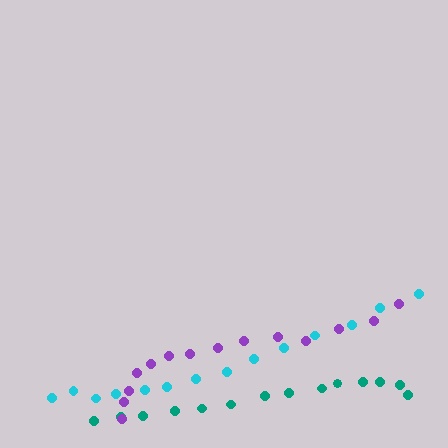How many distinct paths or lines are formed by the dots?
There are 3 distinct paths.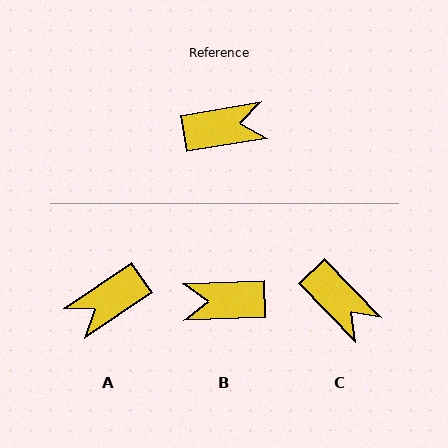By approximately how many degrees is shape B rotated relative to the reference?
Approximately 173 degrees counter-clockwise.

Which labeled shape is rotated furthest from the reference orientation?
B, about 173 degrees away.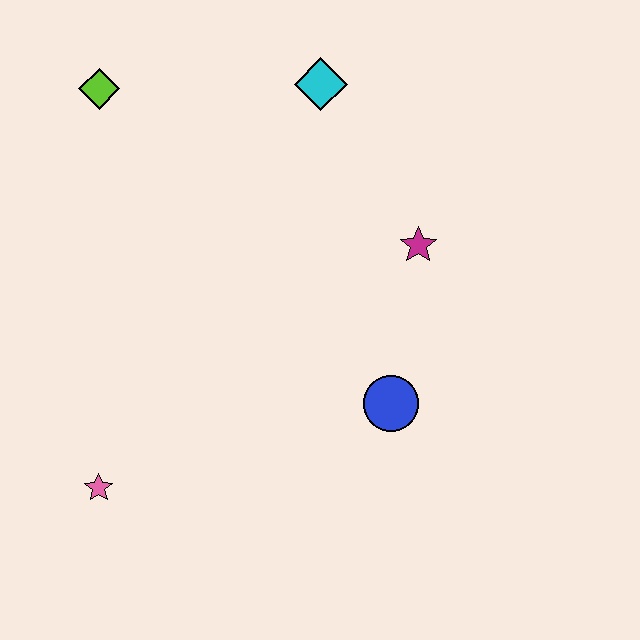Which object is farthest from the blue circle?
The lime diamond is farthest from the blue circle.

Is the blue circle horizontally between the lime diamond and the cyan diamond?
No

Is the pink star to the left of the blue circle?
Yes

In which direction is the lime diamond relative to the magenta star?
The lime diamond is to the left of the magenta star.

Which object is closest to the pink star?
The blue circle is closest to the pink star.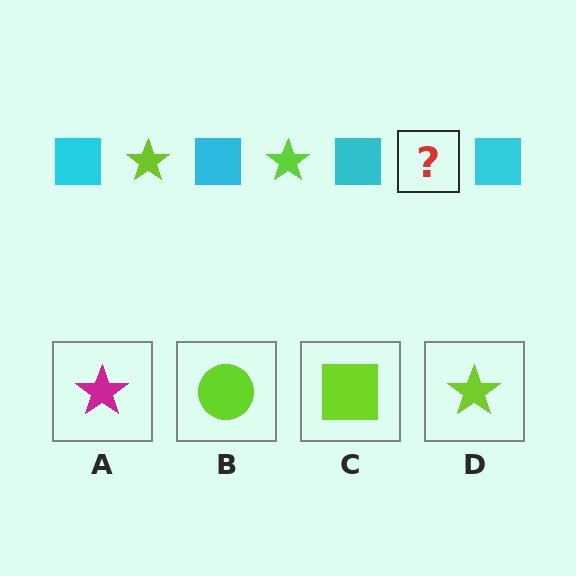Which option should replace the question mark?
Option D.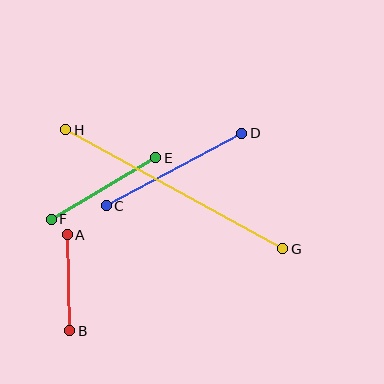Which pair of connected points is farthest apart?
Points G and H are farthest apart.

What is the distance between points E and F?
The distance is approximately 121 pixels.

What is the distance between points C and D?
The distance is approximately 153 pixels.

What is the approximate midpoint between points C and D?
The midpoint is at approximately (174, 169) pixels.